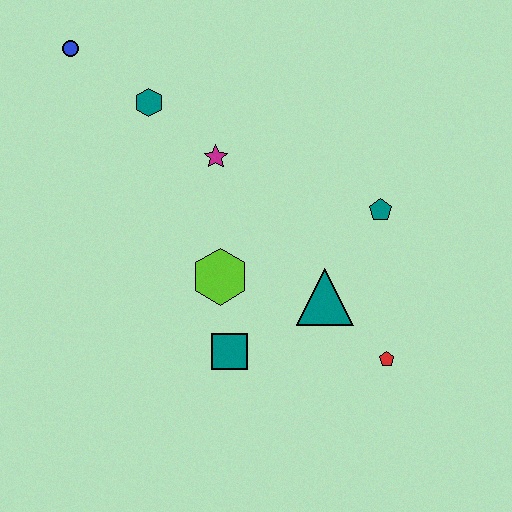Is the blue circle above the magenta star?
Yes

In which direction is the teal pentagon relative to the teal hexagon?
The teal pentagon is to the right of the teal hexagon.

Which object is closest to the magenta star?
The teal hexagon is closest to the magenta star.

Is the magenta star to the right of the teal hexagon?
Yes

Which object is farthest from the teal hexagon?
The red pentagon is farthest from the teal hexagon.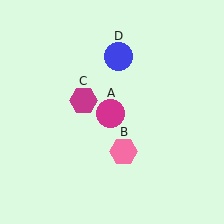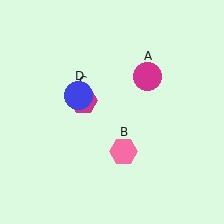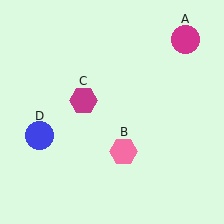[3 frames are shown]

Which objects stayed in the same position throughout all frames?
Pink hexagon (object B) and magenta hexagon (object C) remained stationary.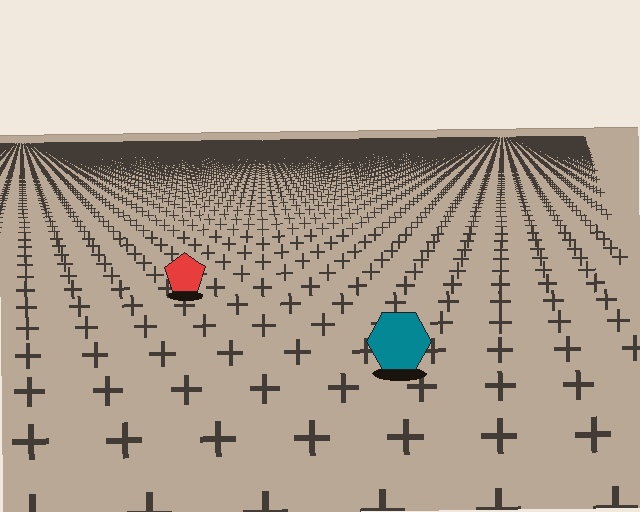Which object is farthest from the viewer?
The red pentagon is farthest from the viewer. It appears smaller and the ground texture around it is denser.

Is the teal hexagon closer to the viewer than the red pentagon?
Yes. The teal hexagon is closer — you can tell from the texture gradient: the ground texture is coarser near it.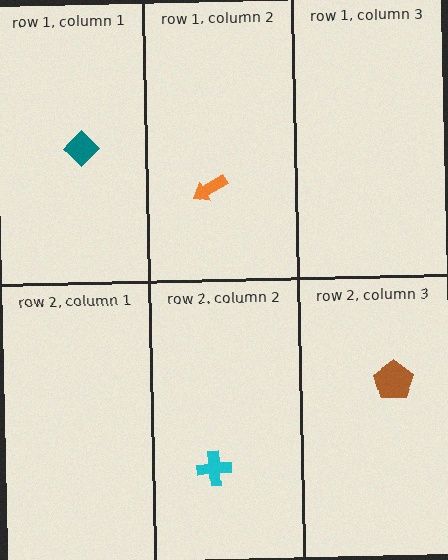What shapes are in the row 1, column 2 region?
The orange arrow.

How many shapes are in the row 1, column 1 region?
1.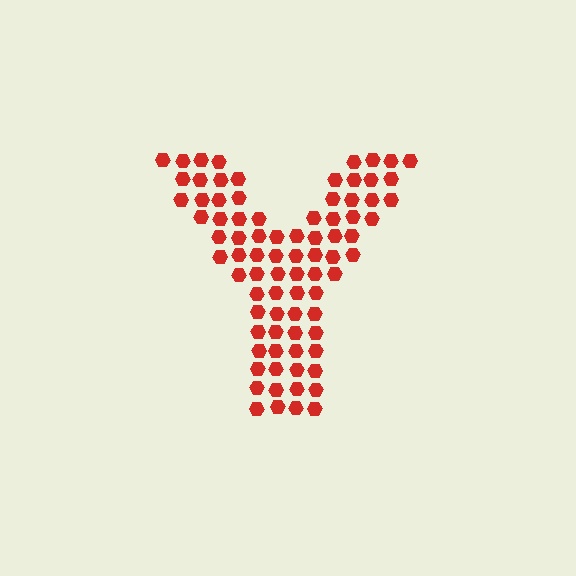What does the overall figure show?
The overall figure shows the letter Y.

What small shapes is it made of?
It is made of small hexagons.